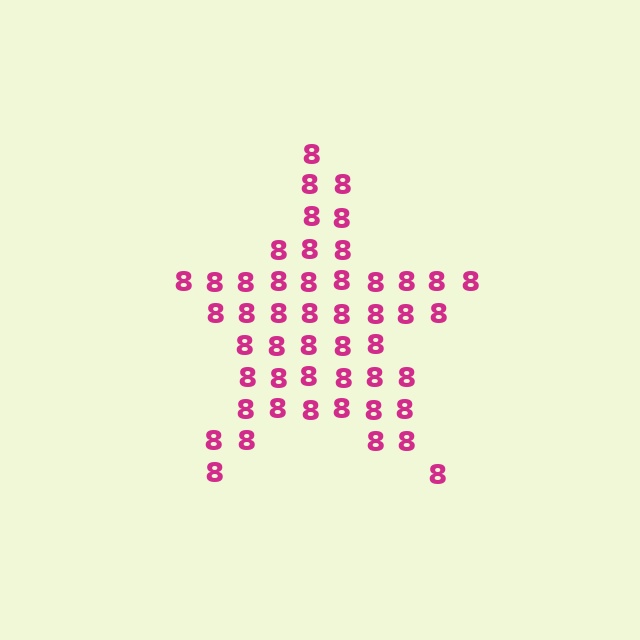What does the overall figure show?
The overall figure shows a star.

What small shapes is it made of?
It is made of small digit 8's.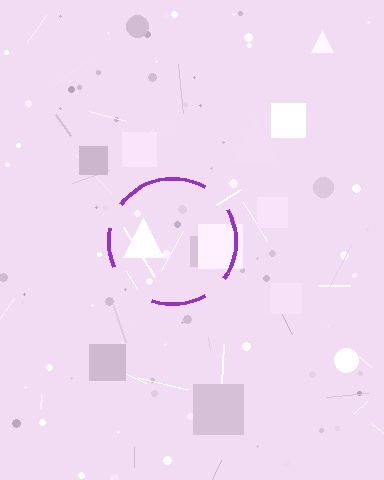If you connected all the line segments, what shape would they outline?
They would outline a circle.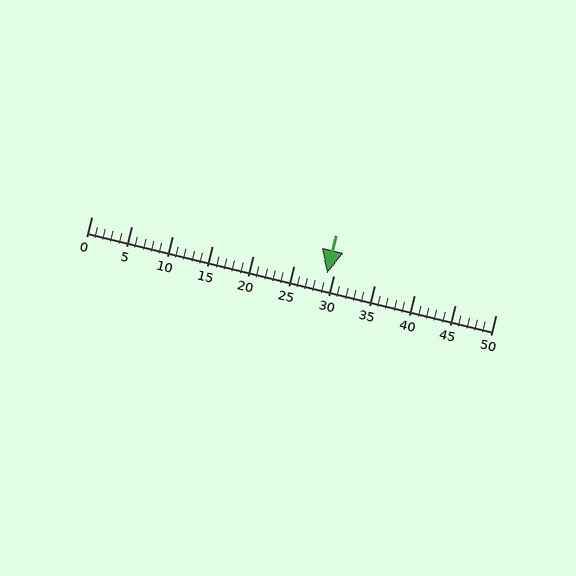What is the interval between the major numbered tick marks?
The major tick marks are spaced 5 units apart.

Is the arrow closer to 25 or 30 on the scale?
The arrow is closer to 30.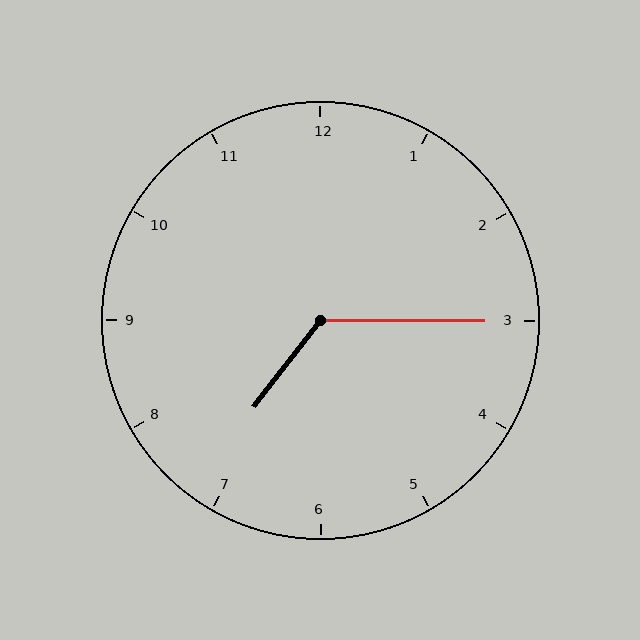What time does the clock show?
7:15.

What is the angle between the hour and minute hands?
Approximately 128 degrees.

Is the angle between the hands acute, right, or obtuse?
It is obtuse.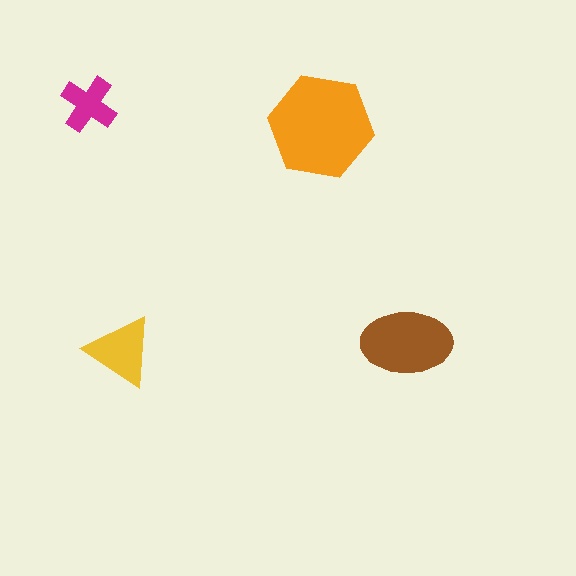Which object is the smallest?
The magenta cross.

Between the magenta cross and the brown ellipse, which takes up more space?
The brown ellipse.